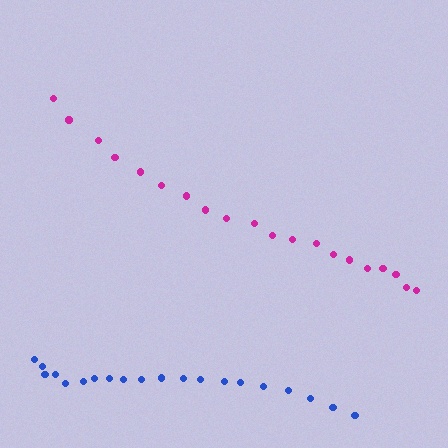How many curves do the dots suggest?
There are 2 distinct paths.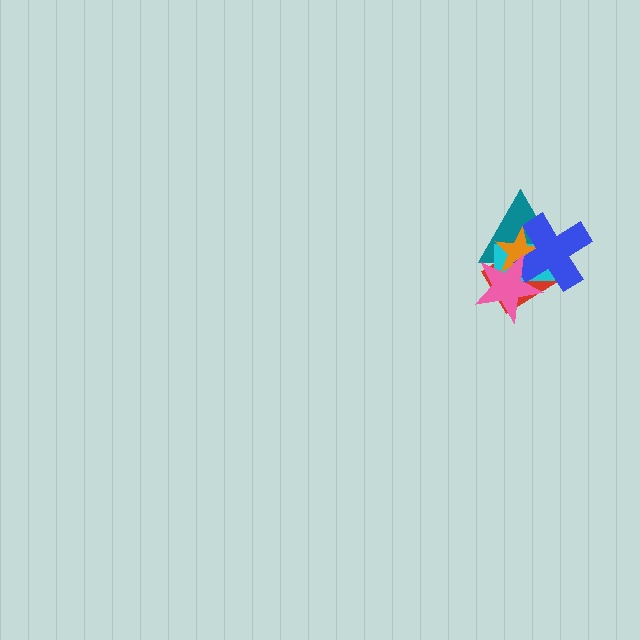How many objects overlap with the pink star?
5 objects overlap with the pink star.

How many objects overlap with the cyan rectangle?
5 objects overlap with the cyan rectangle.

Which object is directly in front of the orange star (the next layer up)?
The blue cross is directly in front of the orange star.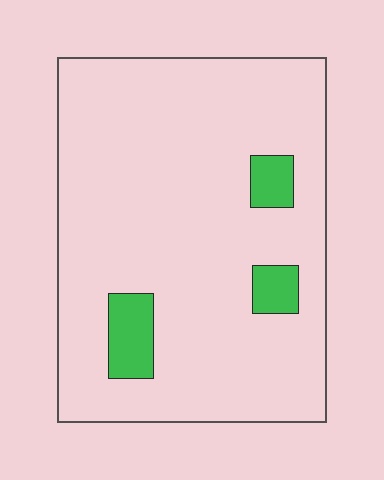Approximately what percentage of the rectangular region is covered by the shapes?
Approximately 10%.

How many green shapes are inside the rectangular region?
3.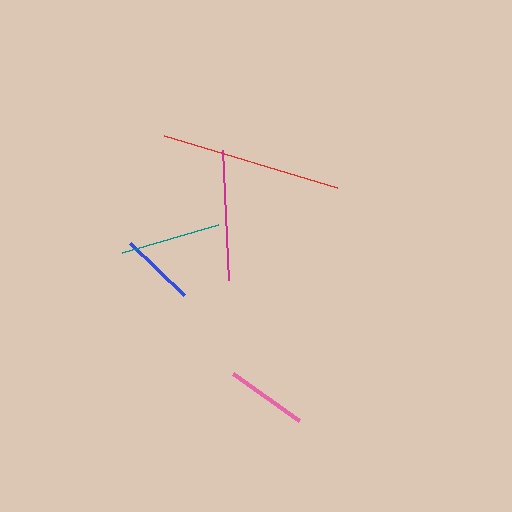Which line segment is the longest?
The red line is the longest at approximately 181 pixels.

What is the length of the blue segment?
The blue segment is approximately 75 pixels long.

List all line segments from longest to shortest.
From longest to shortest: red, magenta, teal, pink, blue.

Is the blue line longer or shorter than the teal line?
The teal line is longer than the blue line.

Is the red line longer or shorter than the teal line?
The red line is longer than the teal line.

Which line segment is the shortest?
The blue line is the shortest at approximately 75 pixels.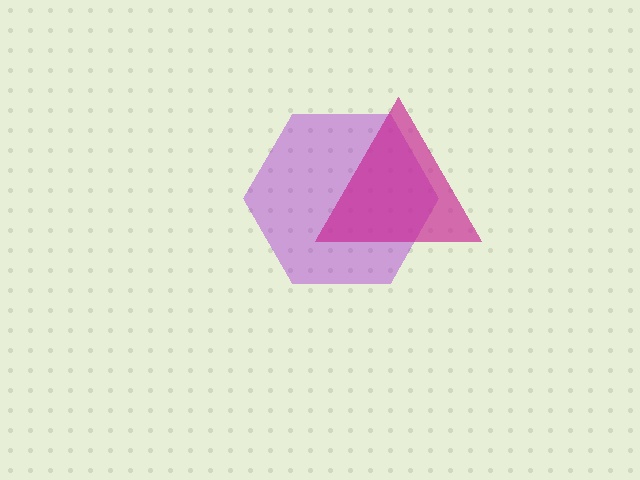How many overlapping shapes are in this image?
There are 2 overlapping shapes in the image.